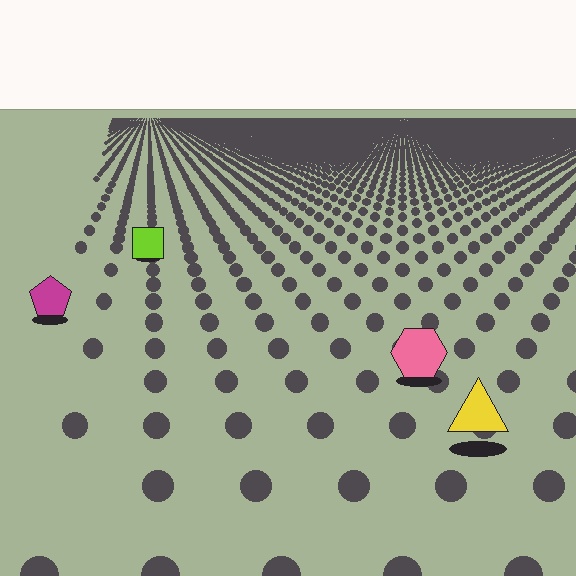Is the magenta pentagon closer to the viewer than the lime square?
Yes. The magenta pentagon is closer — you can tell from the texture gradient: the ground texture is coarser near it.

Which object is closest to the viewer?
The yellow triangle is closest. The texture marks near it are larger and more spread out.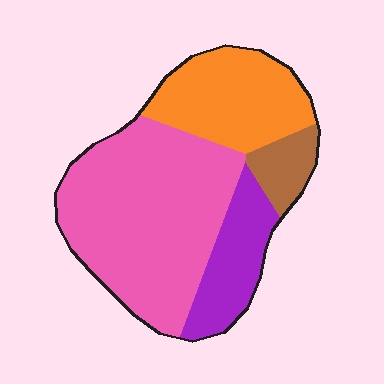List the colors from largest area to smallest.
From largest to smallest: pink, orange, purple, brown.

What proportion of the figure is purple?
Purple takes up less than a quarter of the figure.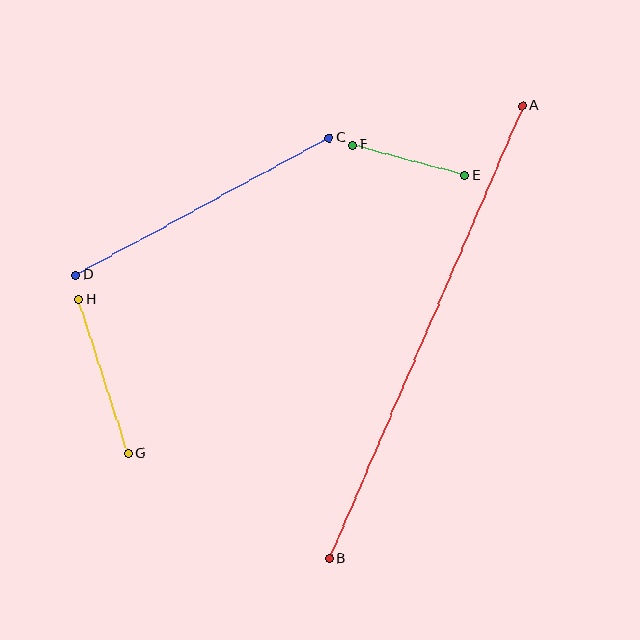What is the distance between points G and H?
The distance is approximately 161 pixels.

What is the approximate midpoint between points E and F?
The midpoint is at approximately (408, 160) pixels.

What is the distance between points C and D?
The distance is approximately 288 pixels.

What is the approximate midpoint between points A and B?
The midpoint is at approximately (426, 332) pixels.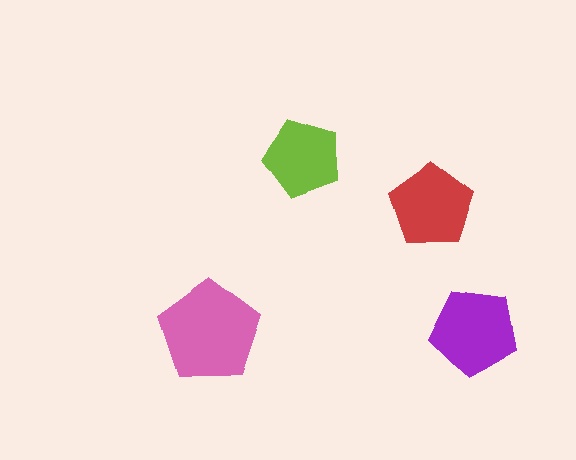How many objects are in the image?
There are 4 objects in the image.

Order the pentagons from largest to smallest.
the pink one, the purple one, the red one, the lime one.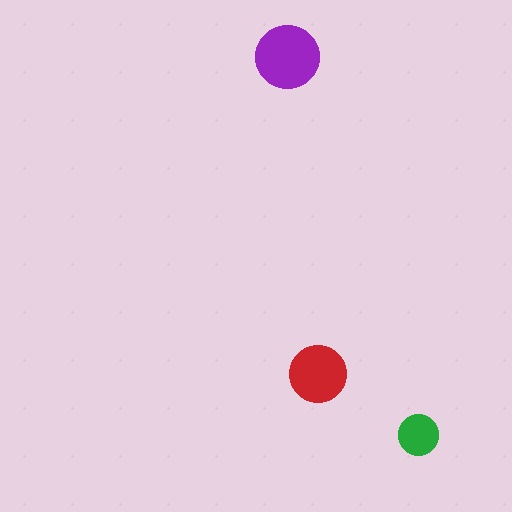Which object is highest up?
The purple circle is topmost.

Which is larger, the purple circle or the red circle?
The purple one.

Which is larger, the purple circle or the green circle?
The purple one.